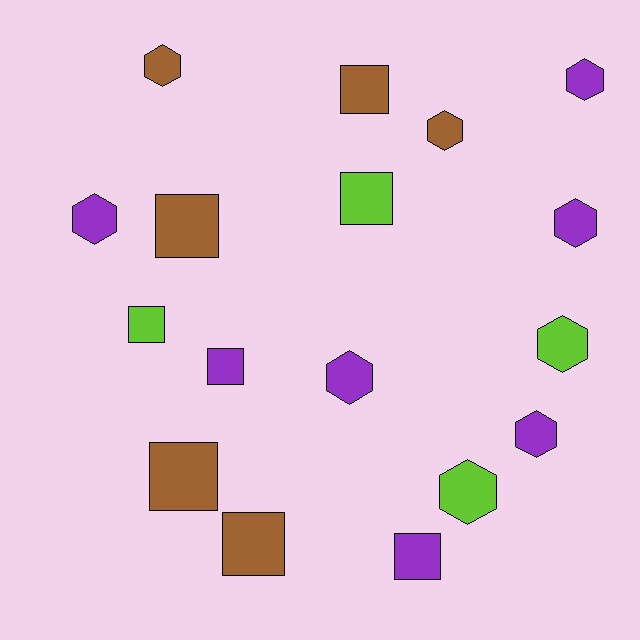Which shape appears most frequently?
Hexagon, with 9 objects.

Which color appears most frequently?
Purple, with 7 objects.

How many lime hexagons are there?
There are 2 lime hexagons.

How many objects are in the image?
There are 17 objects.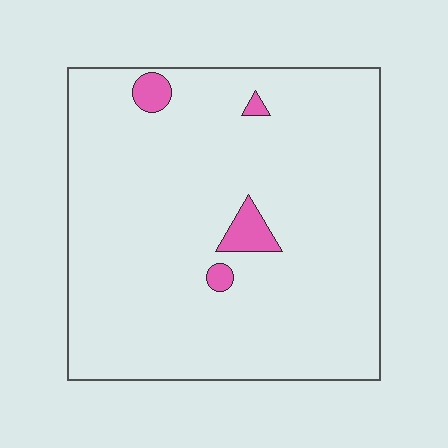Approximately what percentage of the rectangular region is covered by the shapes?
Approximately 5%.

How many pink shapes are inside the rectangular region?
4.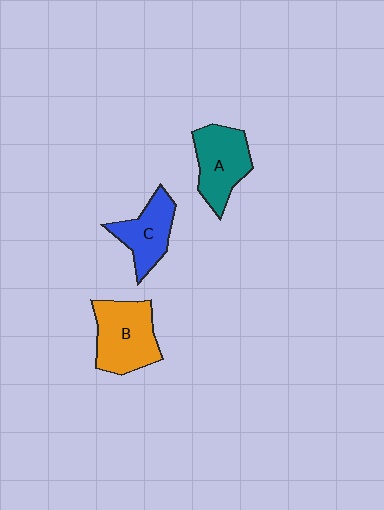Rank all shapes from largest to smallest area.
From largest to smallest: B (orange), A (teal), C (blue).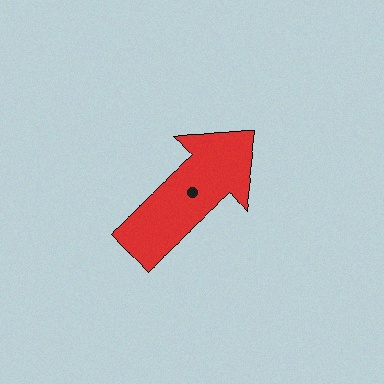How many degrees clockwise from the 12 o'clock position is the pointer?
Approximately 48 degrees.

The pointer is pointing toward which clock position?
Roughly 2 o'clock.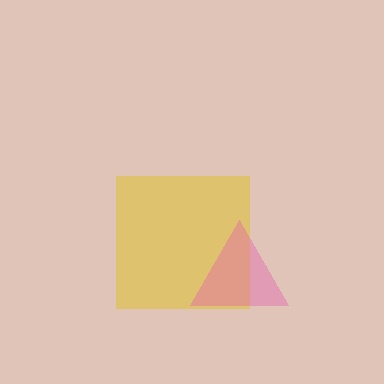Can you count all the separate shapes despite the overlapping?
Yes, there are 2 separate shapes.